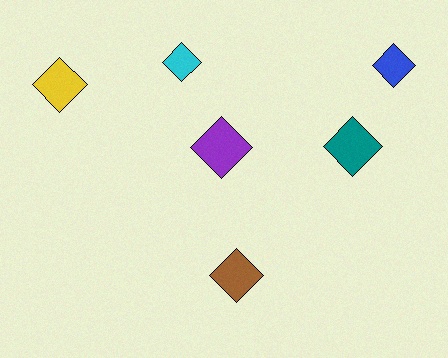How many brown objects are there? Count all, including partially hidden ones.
There is 1 brown object.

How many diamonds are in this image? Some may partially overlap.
There are 6 diamonds.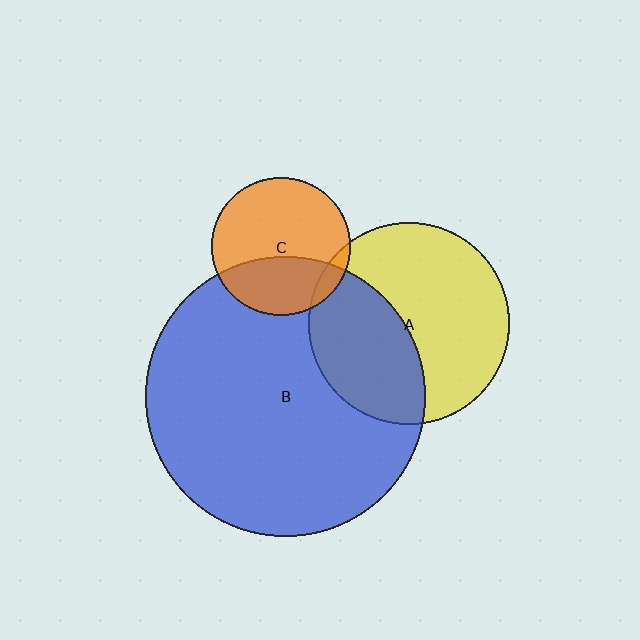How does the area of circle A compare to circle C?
Approximately 2.1 times.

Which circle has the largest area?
Circle B (blue).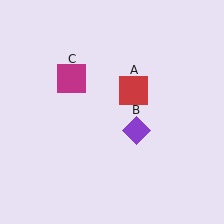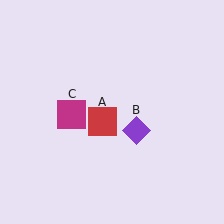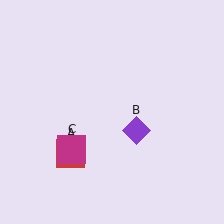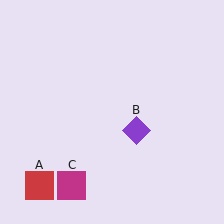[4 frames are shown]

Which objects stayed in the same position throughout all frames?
Purple diamond (object B) remained stationary.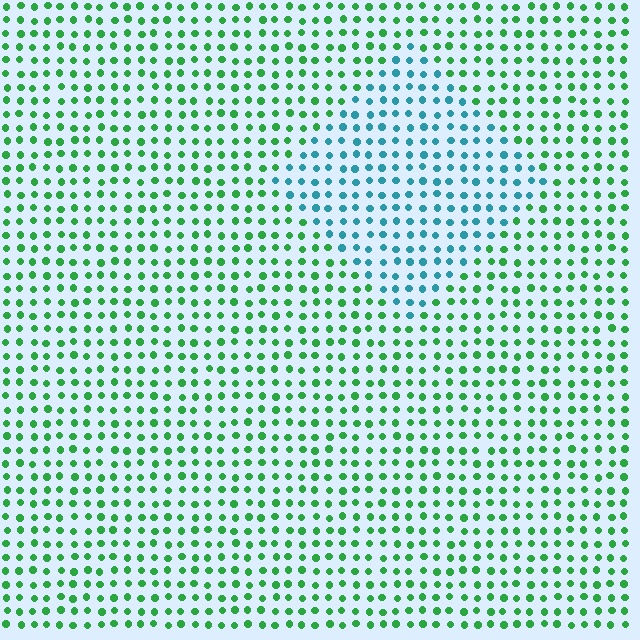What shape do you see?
I see a diamond.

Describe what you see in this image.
The image is filled with small green elements in a uniform arrangement. A diamond-shaped region is visible where the elements are tinted to a slightly different hue, forming a subtle color boundary.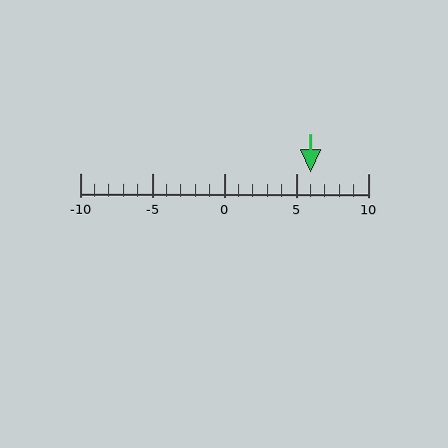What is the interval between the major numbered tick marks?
The major tick marks are spaced 5 units apart.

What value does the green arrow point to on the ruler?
The green arrow points to approximately 6.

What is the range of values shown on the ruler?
The ruler shows values from -10 to 10.